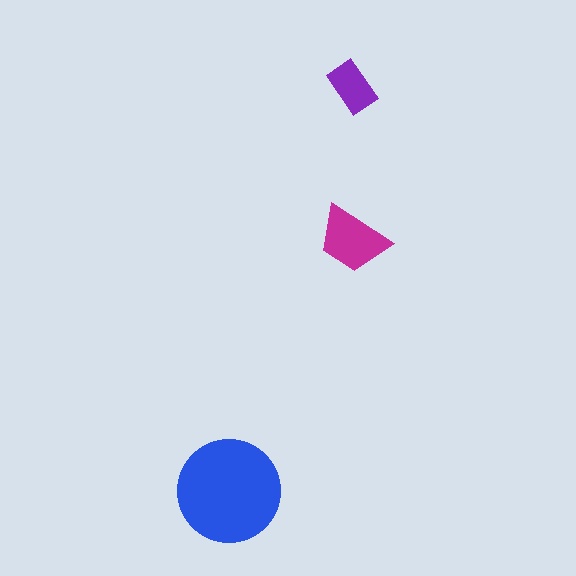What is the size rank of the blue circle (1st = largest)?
1st.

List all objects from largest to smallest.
The blue circle, the magenta trapezoid, the purple rectangle.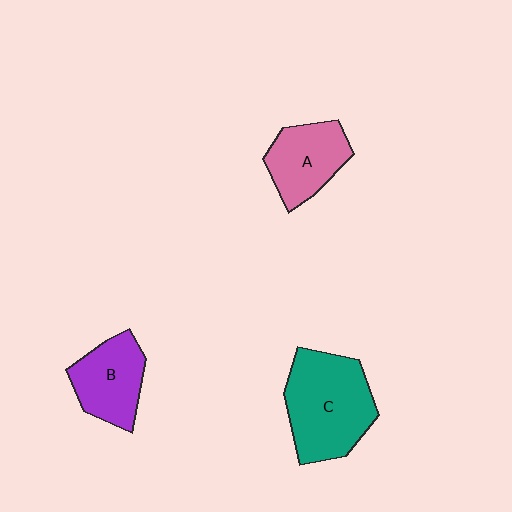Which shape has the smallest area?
Shape B (purple).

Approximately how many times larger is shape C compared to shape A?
Approximately 1.6 times.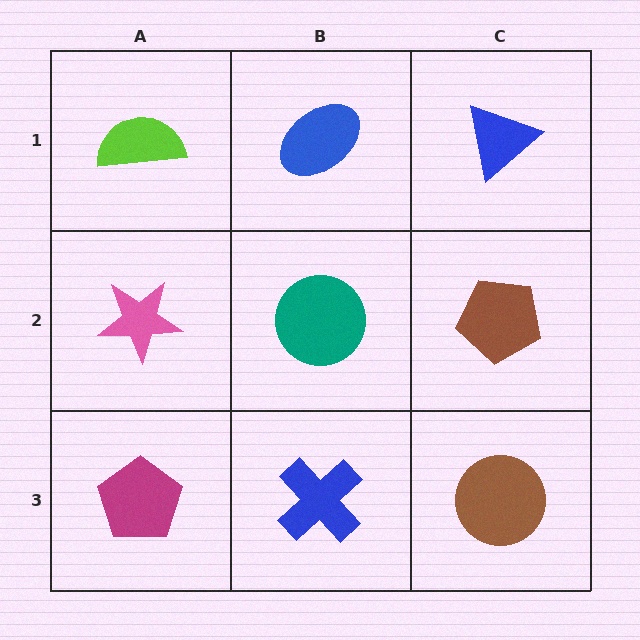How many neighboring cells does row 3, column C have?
2.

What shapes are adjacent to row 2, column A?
A lime semicircle (row 1, column A), a magenta pentagon (row 3, column A), a teal circle (row 2, column B).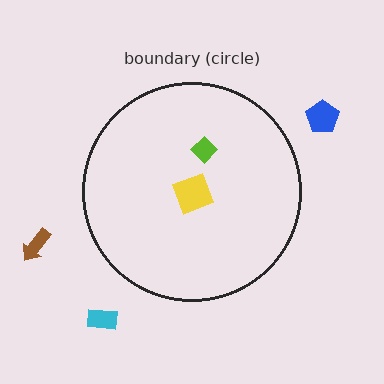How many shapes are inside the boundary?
2 inside, 3 outside.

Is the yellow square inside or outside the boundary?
Inside.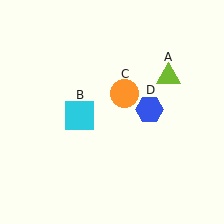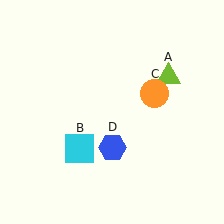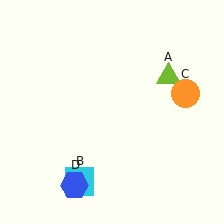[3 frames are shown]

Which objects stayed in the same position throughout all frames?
Lime triangle (object A) remained stationary.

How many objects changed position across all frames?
3 objects changed position: cyan square (object B), orange circle (object C), blue hexagon (object D).